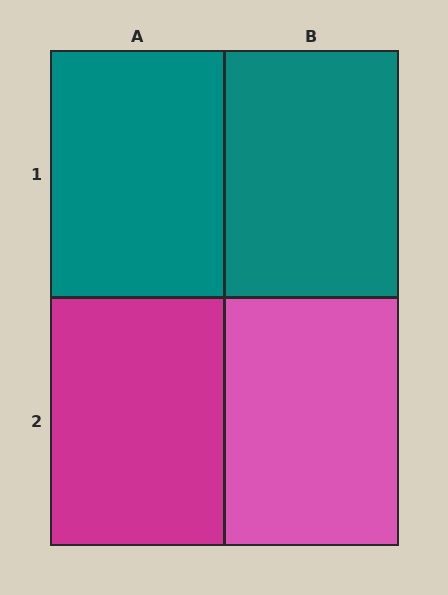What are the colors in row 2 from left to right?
Magenta, pink.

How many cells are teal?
2 cells are teal.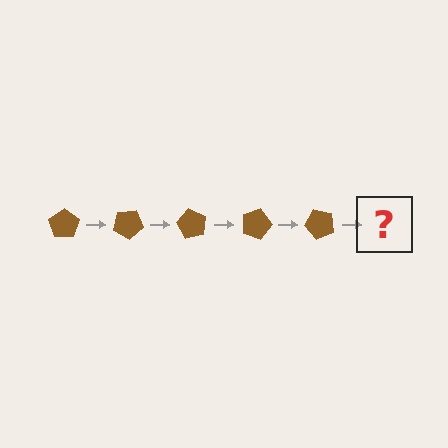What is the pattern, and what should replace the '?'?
The pattern is that the pentagon rotates 30 degrees each step. The '?' should be a brown pentagon rotated 150 degrees.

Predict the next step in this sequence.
The next step is a brown pentagon rotated 150 degrees.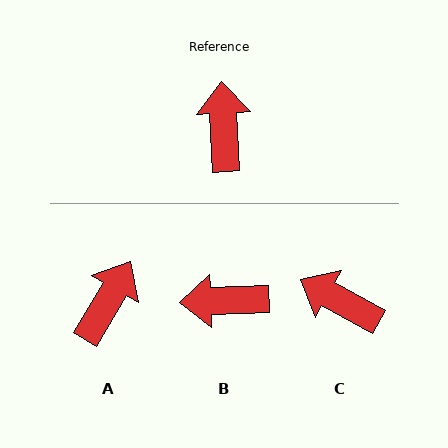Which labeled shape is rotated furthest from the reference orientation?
B, about 89 degrees away.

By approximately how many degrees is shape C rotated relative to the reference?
Approximately 59 degrees counter-clockwise.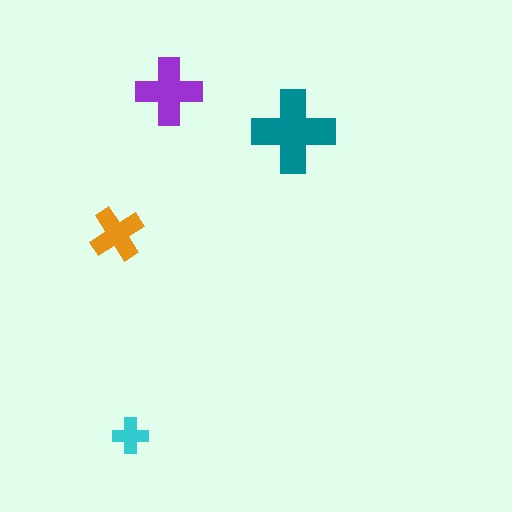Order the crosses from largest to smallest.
the teal one, the purple one, the orange one, the cyan one.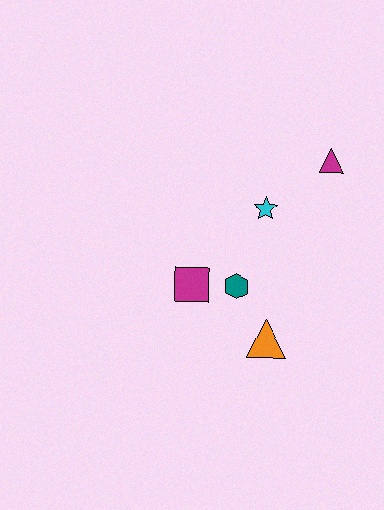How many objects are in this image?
There are 5 objects.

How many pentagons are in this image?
There are no pentagons.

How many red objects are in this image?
There are no red objects.